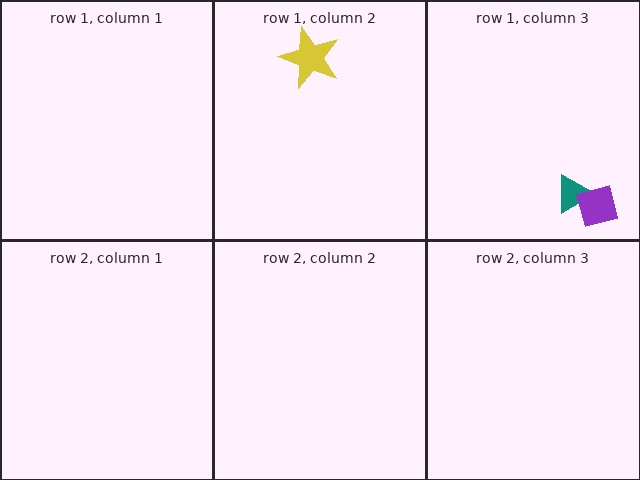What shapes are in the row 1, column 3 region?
The teal triangle, the purple square.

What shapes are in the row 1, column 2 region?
The yellow star.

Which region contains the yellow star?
The row 1, column 2 region.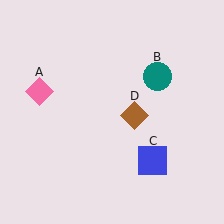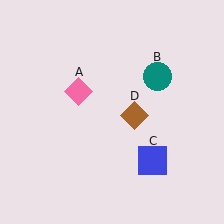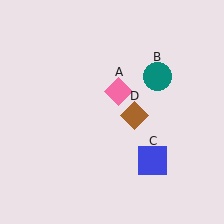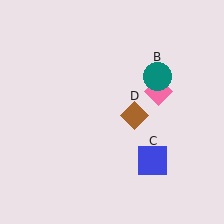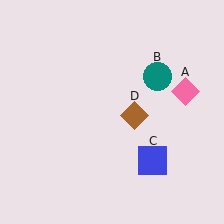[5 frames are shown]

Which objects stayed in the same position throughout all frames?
Teal circle (object B) and blue square (object C) and brown diamond (object D) remained stationary.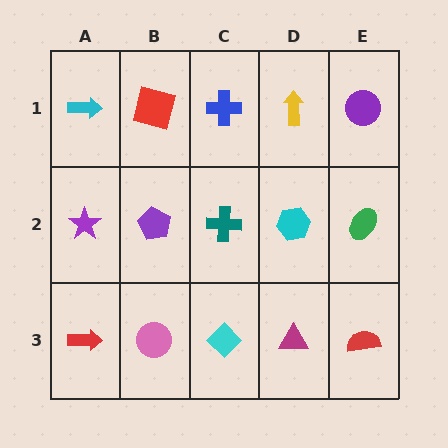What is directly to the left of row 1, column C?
A red square.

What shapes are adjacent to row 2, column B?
A red square (row 1, column B), a pink circle (row 3, column B), a purple star (row 2, column A), a teal cross (row 2, column C).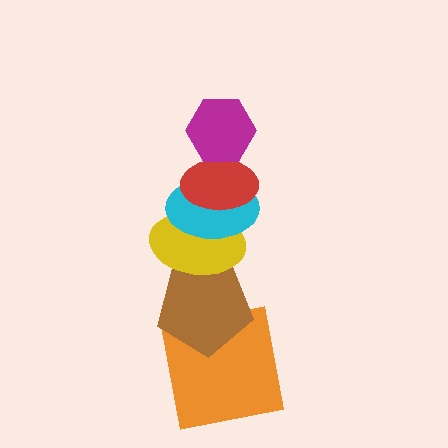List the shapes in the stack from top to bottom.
From top to bottom: the magenta hexagon, the red ellipse, the cyan ellipse, the yellow ellipse, the brown pentagon, the orange square.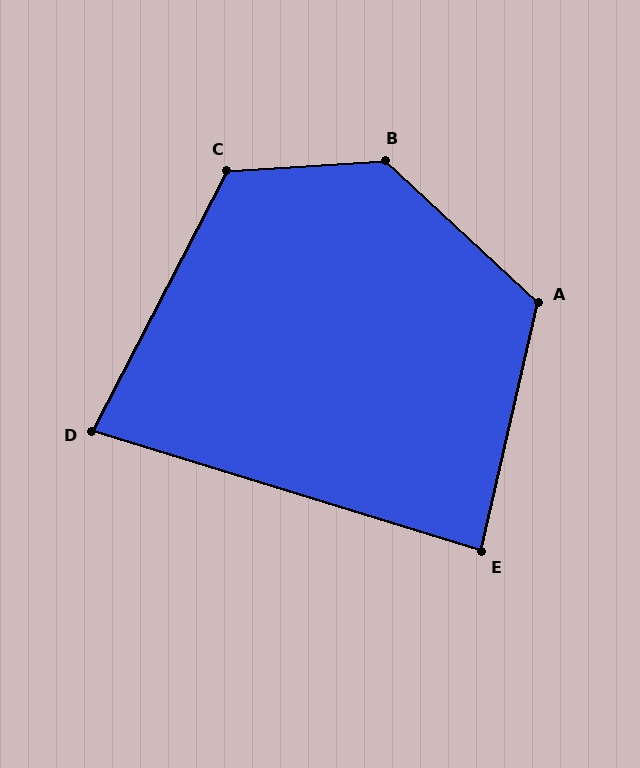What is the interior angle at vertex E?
Approximately 86 degrees (approximately right).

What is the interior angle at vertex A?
Approximately 120 degrees (obtuse).